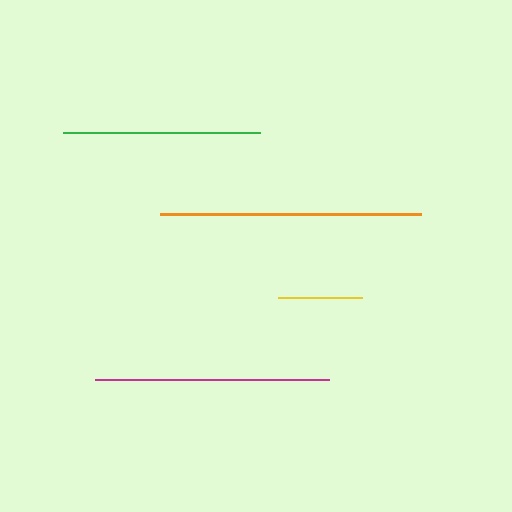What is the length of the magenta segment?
The magenta segment is approximately 234 pixels long.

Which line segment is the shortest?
The yellow line is the shortest at approximately 84 pixels.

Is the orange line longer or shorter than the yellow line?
The orange line is longer than the yellow line.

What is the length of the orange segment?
The orange segment is approximately 262 pixels long.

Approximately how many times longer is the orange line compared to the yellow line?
The orange line is approximately 3.1 times the length of the yellow line.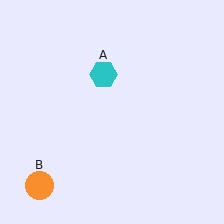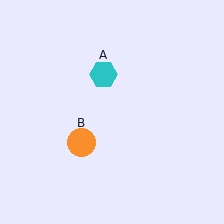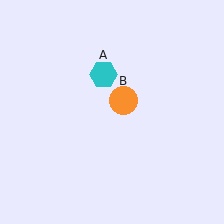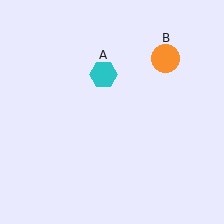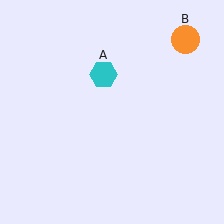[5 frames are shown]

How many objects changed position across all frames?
1 object changed position: orange circle (object B).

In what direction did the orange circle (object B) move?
The orange circle (object B) moved up and to the right.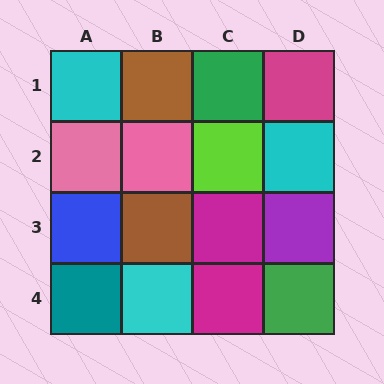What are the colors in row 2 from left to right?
Pink, pink, lime, cyan.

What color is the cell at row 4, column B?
Cyan.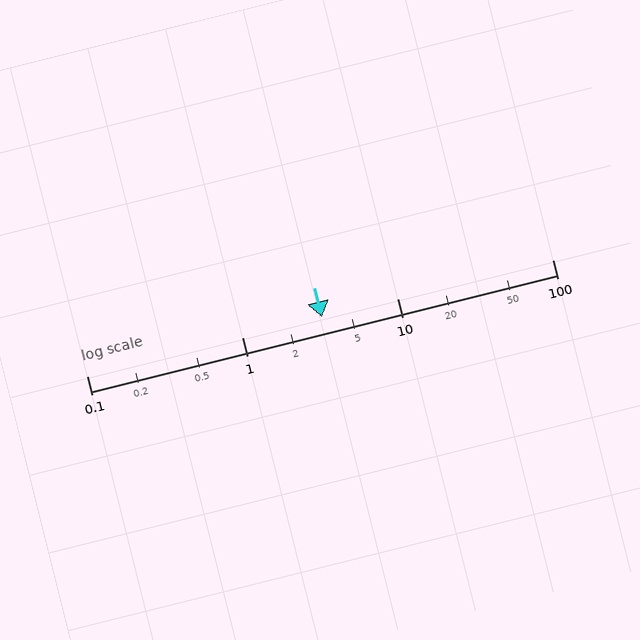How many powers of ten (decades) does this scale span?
The scale spans 3 decades, from 0.1 to 100.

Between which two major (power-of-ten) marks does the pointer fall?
The pointer is between 1 and 10.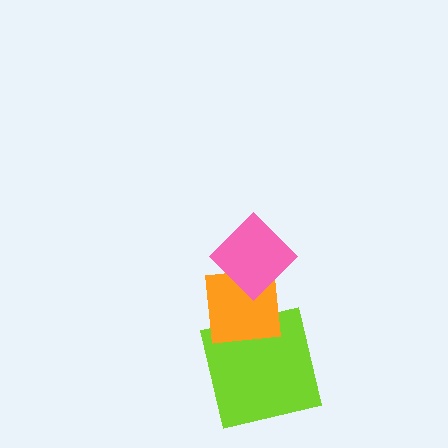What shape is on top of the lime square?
The orange square is on top of the lime square.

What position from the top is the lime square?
The lime square is 3rd from the top.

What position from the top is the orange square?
The orange square is 2nd from the top.